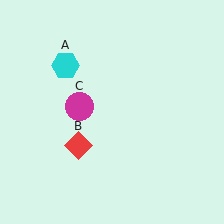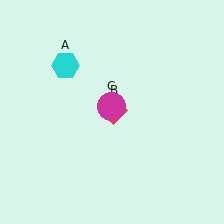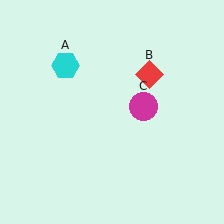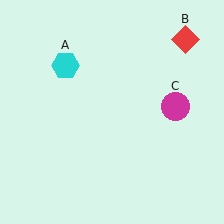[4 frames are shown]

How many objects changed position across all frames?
2 objects changed position: red diamond (object B), magenta circle (object C).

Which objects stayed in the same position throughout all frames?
Cyan hexagon (object A) remained stationary.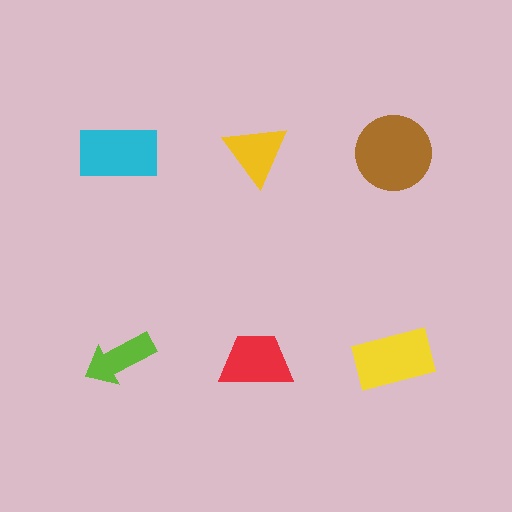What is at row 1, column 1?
A cyan rectangle.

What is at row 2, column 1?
A lime arrow.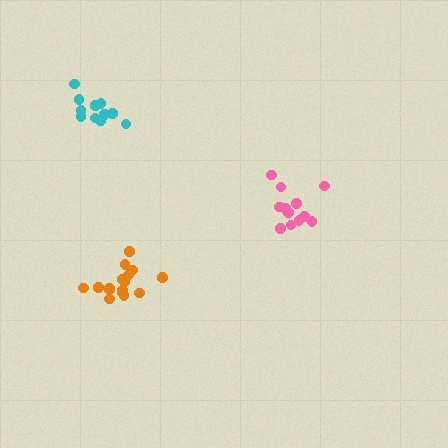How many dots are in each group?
Group 1: 16 dots, Group 2: 11 dots, Group 3: 12 dots (39 total).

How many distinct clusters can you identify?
There are 3 distinct clusters.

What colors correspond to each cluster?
The clusters are colored: orange, cyan, pink.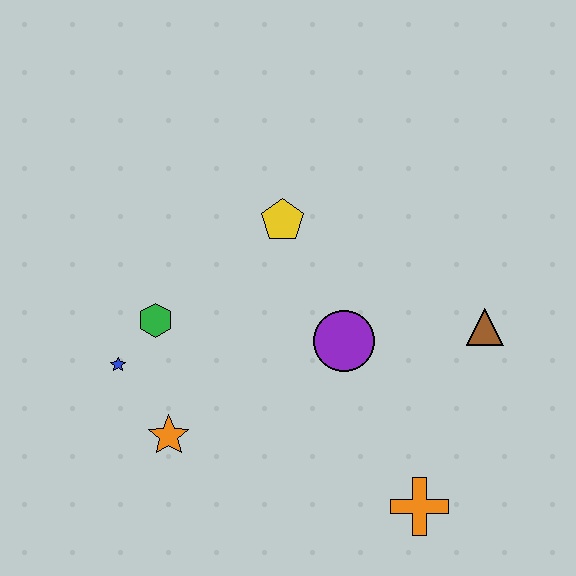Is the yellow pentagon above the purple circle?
Yes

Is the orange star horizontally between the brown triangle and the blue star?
Yes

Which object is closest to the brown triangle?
The purple circle is closest to the brown triangle.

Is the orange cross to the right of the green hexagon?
Yes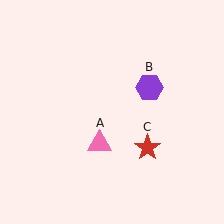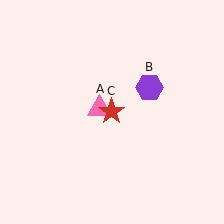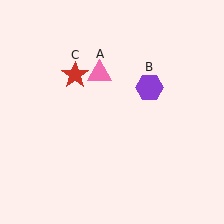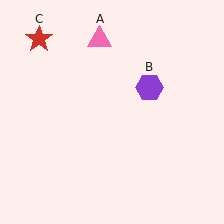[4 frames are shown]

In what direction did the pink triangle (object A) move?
The pink triangle (object A) moved up.